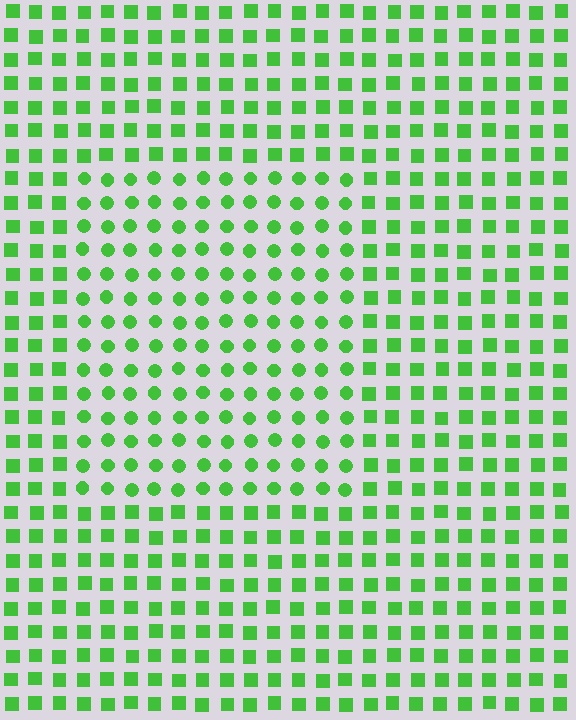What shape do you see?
I see a rectangle.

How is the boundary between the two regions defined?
The boundary is defined by a change in element shape: circles inside vs. squares outside. All elements share the same color and spacing.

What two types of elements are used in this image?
The image uses circles inside the rectangle region and squares outside it.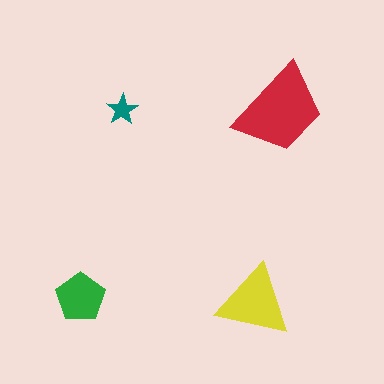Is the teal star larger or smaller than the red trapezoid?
Smaller.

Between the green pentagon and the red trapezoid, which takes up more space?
The red trapezoid.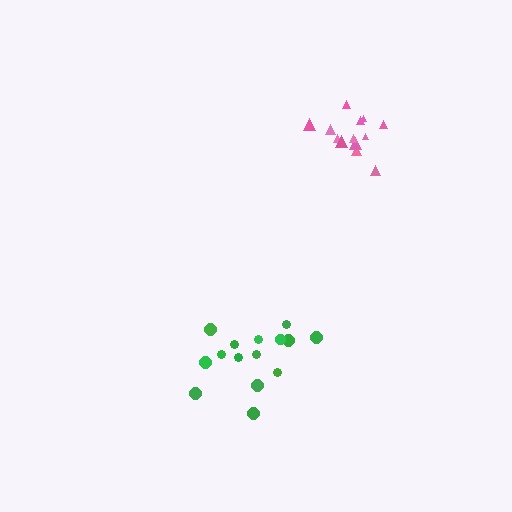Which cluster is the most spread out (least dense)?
Green.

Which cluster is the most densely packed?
Pink.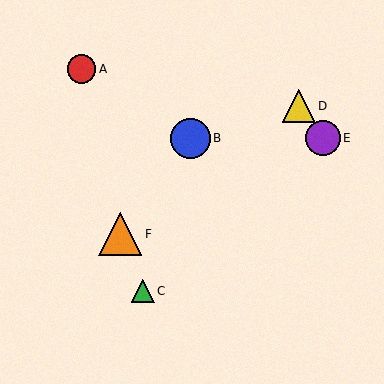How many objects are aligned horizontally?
2 objects (B, E) are aligned horizontally.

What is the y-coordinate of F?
Object F is at y≈234.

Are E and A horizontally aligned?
No, E is at y≈138 and A is at y≈69.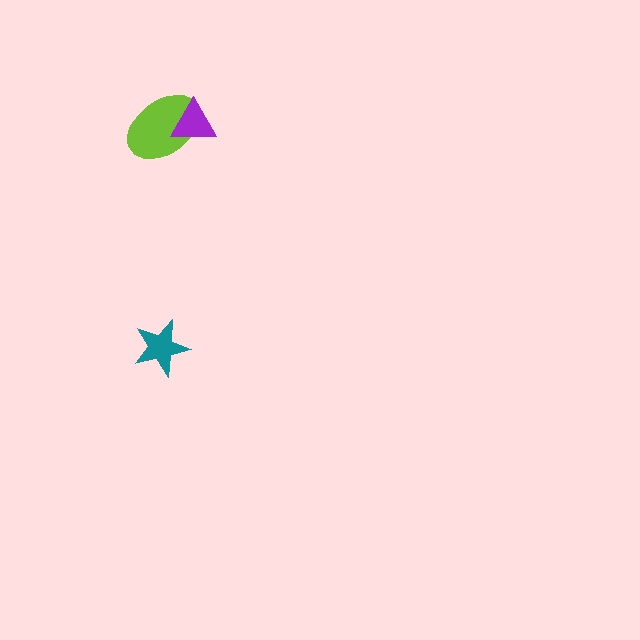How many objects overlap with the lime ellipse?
1 object overlaps with the lime ellipse.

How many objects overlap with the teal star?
0 objects overlap with the teal star.